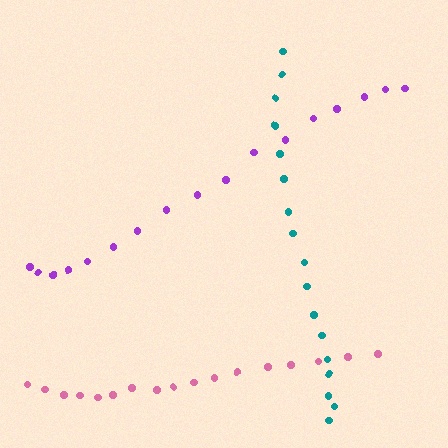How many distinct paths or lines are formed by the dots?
There are 3 distinct paths.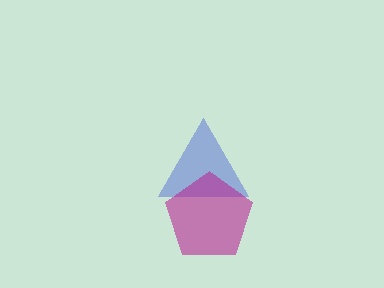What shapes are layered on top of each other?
The layered shapes are: a blue triangle, a magenta pentagon.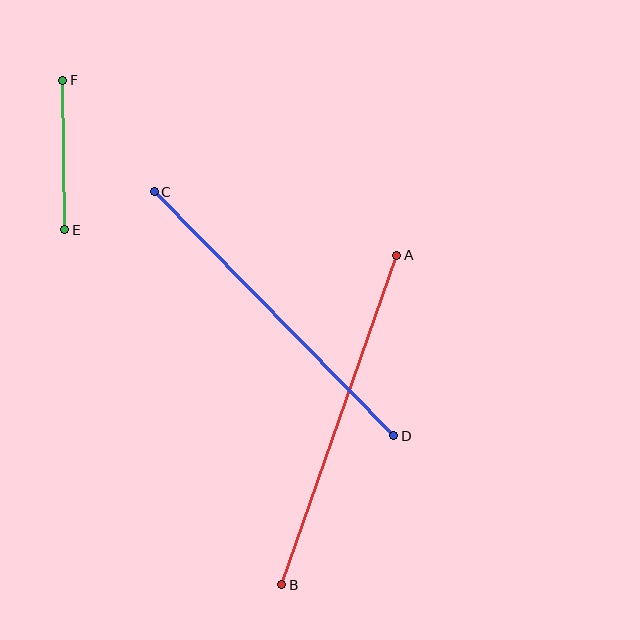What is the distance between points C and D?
The distance is approximately 341 pixels.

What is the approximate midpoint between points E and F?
The midpoint is at approximately (64, 155) pixels.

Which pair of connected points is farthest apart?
Points A and B are farthest apart.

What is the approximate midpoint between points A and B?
The midpoint is at approximately (339, 420) pixels.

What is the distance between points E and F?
The distance is approximately 150 pixels.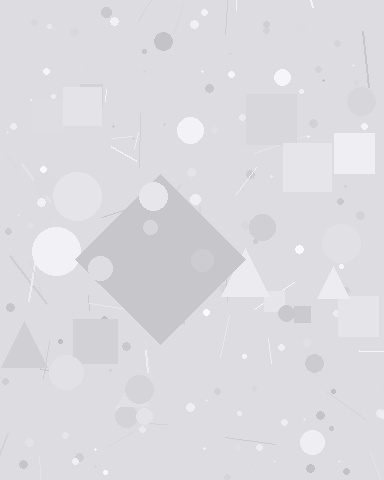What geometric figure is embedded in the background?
A diamond is embedded in the background.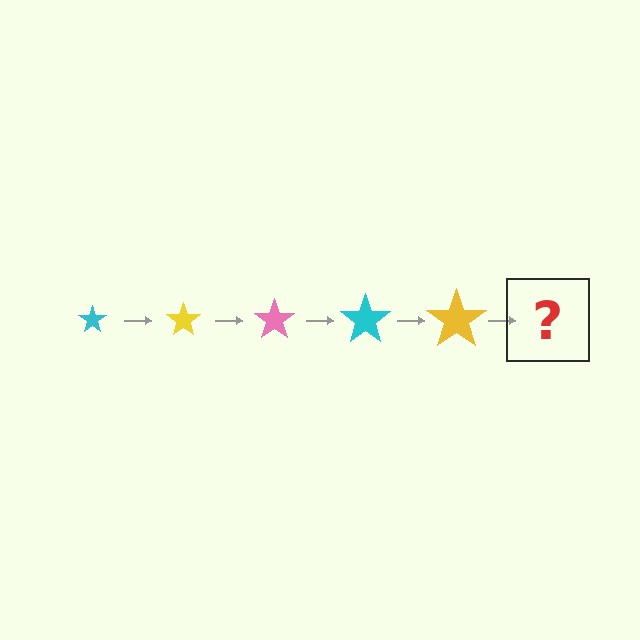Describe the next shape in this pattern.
It should be a pink star, larger than the previous one.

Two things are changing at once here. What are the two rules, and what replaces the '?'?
The two rules are that the star grows larger each step and the color cycles through cyan, yellow, and pink. The '?' should be a pink star, larger than the previous one.